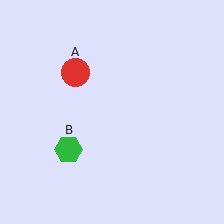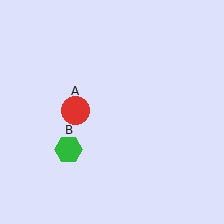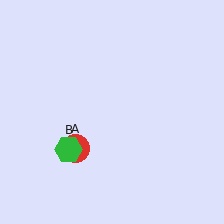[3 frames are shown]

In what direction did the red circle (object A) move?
The red circle (object A) moved down.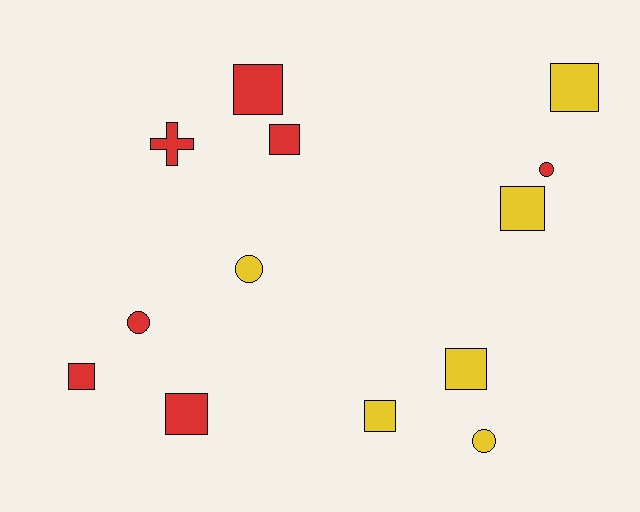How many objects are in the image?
There are 13 objects.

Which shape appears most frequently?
Square, with 8 objects.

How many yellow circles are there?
There are 2 yellow circles.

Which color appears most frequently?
Red, with 7 objects.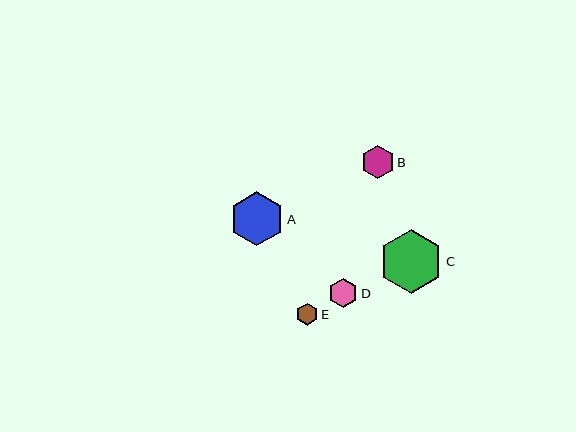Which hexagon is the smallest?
Hexagon E is the smallest with a size of approximately 22 pixels.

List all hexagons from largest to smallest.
From largest to smallest: C, A, B, D, E.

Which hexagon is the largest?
Hexagon C is the largest with a size of approximately 64 pixels.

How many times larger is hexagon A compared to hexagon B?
Hexagon A is approximately 1.6 times the size of hexagon B.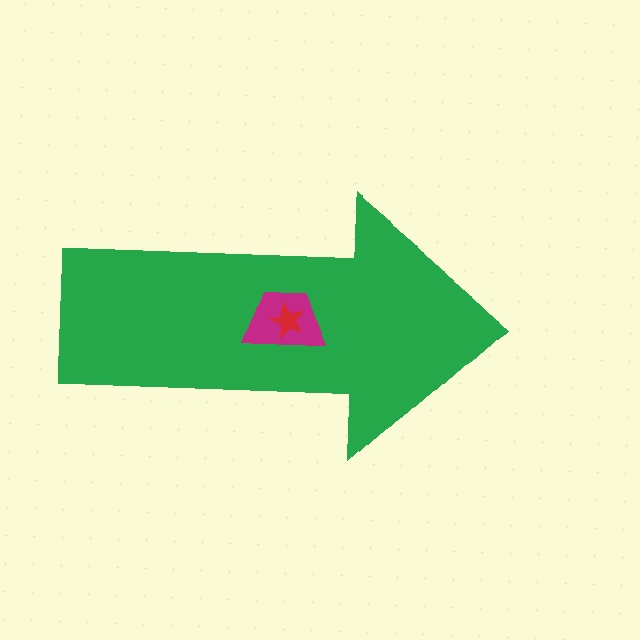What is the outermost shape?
The green arrow.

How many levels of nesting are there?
3.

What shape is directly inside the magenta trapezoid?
The red star.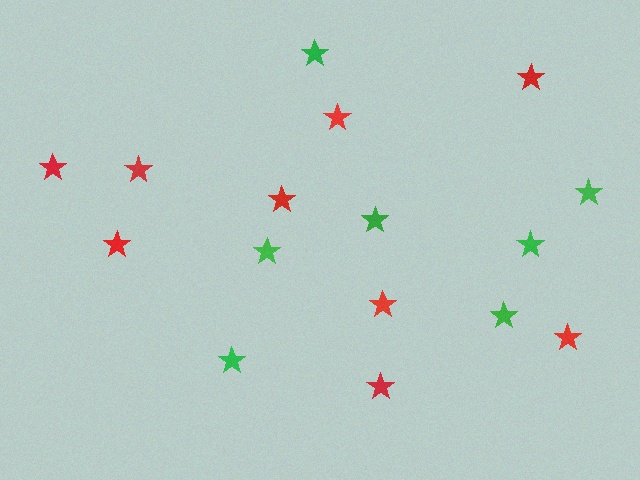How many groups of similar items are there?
There are 2 groups: one group of red stars (9) and one group of green stars (7).